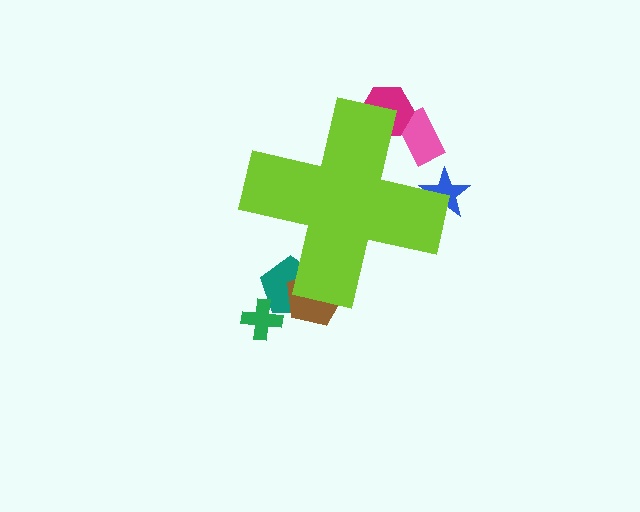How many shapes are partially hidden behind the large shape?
5 shapes are partially hidden.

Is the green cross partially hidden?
No, the green cross is fully visible.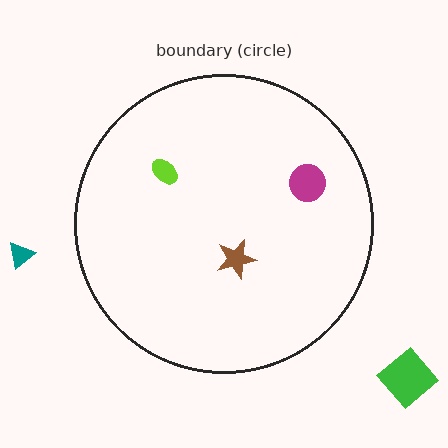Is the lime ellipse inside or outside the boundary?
Inside.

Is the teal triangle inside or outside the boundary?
Outside.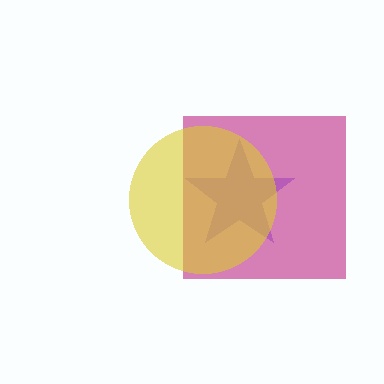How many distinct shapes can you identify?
There are 3 distinct shapes: a magenta square, a purple star, a yellow circle.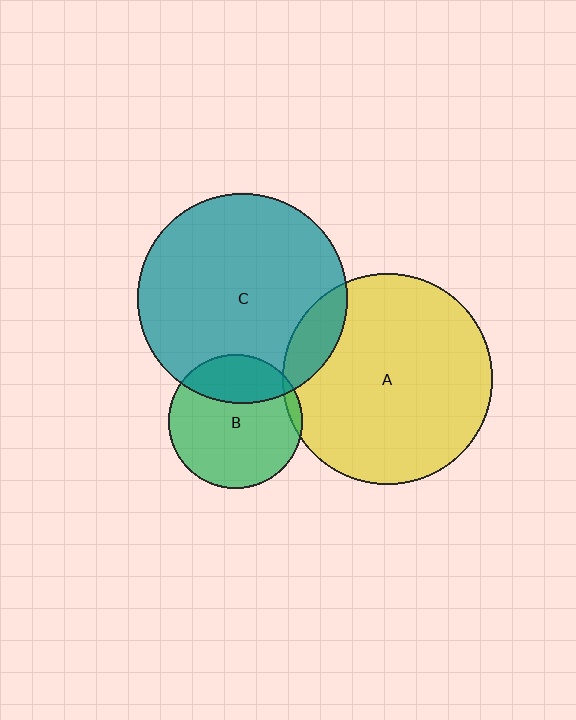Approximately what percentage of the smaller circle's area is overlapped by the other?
Approximately 5%.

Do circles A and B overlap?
Yes.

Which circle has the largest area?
Circle A (yellow).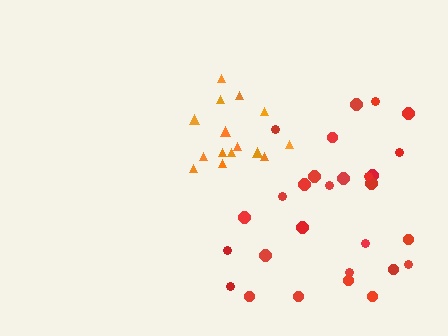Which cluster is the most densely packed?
Orange.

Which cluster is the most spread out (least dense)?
Red.